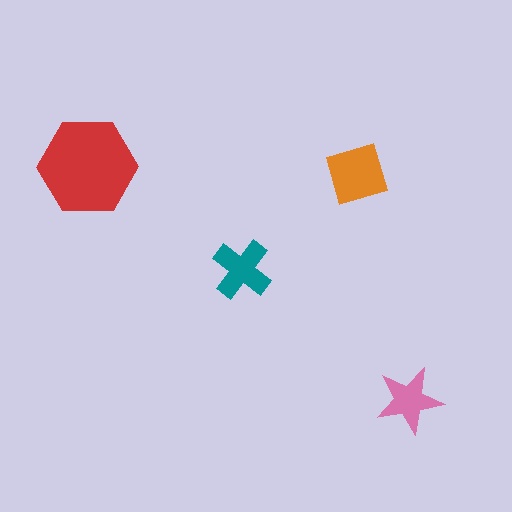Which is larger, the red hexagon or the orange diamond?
The red hexagon.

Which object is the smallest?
The pink star.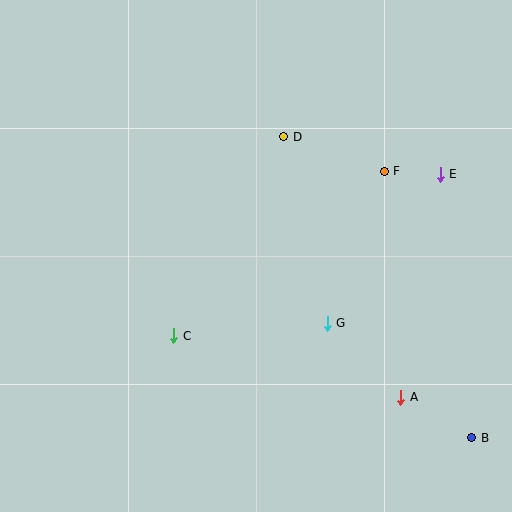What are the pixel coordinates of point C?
Point C is at (174, 336).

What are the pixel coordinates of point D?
Point D is at (284, 137).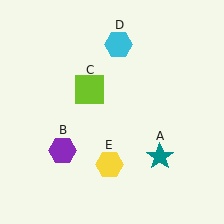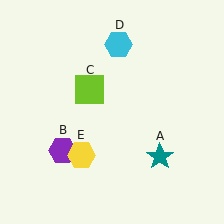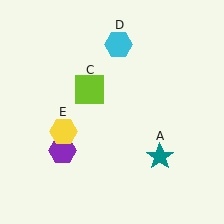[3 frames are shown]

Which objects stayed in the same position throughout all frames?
Teal star (object A) and purple hexagon (object B) and lime square (object C) and cyan hexagon (object D) remained stationary.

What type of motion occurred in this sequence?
The yellow hexagon (object E) rotated clockwise around the center of the scene.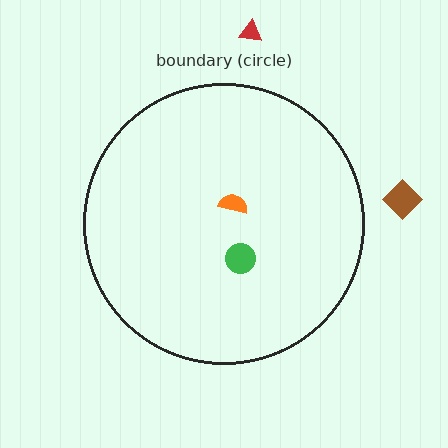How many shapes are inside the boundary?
2 inside, 2 outside.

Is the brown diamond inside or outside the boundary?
Outside.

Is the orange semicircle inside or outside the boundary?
Inside.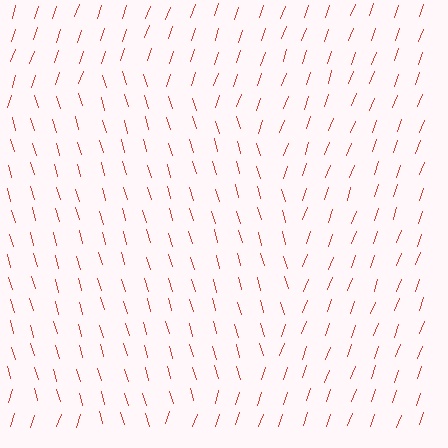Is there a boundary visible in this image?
Yes, there is a texture boundary formed by a change in line orientation.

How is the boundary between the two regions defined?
The boundary is defined purely by a change in line orientation (approximately 36 degrees difference). All lines are the same color and thickness.